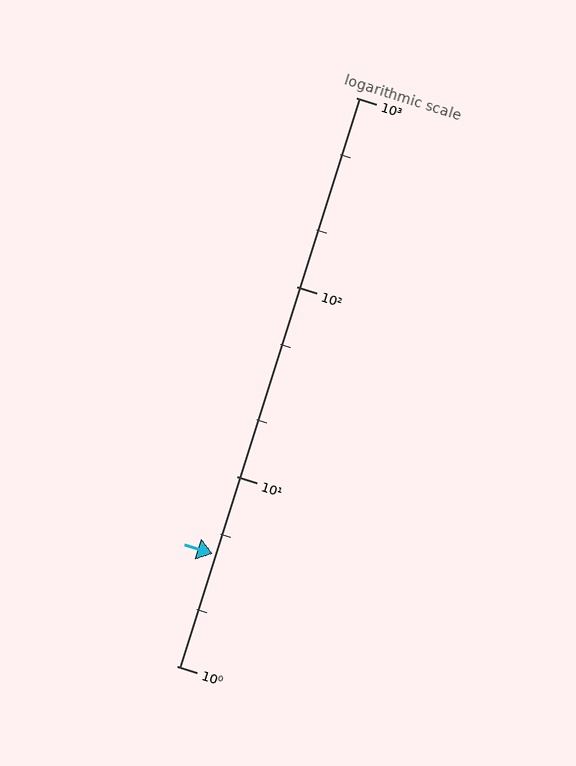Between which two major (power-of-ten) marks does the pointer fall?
The pointer is between 1 and 10.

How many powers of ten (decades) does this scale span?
The scale spans 3 decades, from 1 to 1000.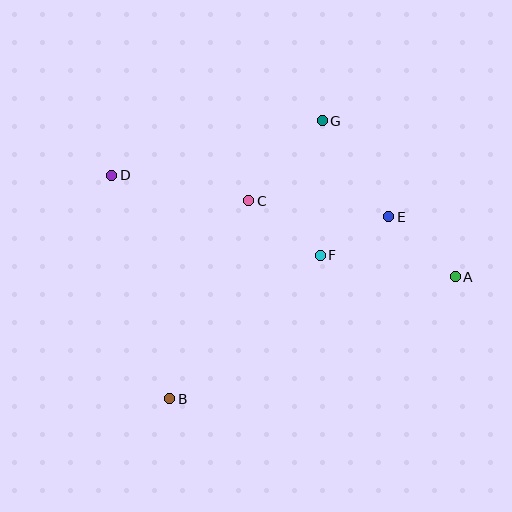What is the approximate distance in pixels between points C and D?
The distance between C and D is approximately 139 pixels.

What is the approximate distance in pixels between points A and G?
The distance between A and G is approximately 205 pixels.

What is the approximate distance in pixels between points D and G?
The distance between D and G is approximately 218 pixels.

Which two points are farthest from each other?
Points A and D are farthest from each other.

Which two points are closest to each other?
Points E and F are closest to each other.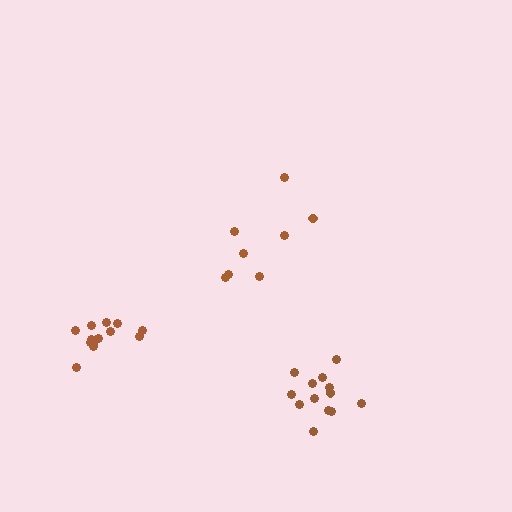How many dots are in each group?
Group 1: 8 dots, Group 2: 13 dots, Group 3: 13 dots (34 total).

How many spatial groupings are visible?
There are 3 spatial groupings.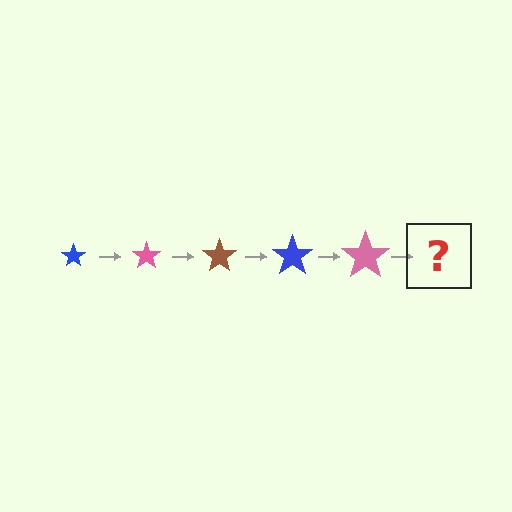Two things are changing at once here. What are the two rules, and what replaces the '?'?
The two rules are that the star grows larger each step and the color cycles through blue, pink, and brown. The '?' should be a brown star, larger than the previous one.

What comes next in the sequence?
The next element should be a brown star, larger than the previous one.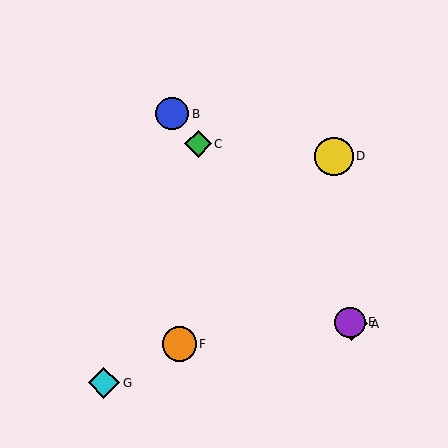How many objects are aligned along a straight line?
4 objects (A, B, C, E) are aligned along a straight line.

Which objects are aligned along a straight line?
Objects A, B, C, E are aligned along a straight line.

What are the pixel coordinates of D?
Object D is at (334, 156).